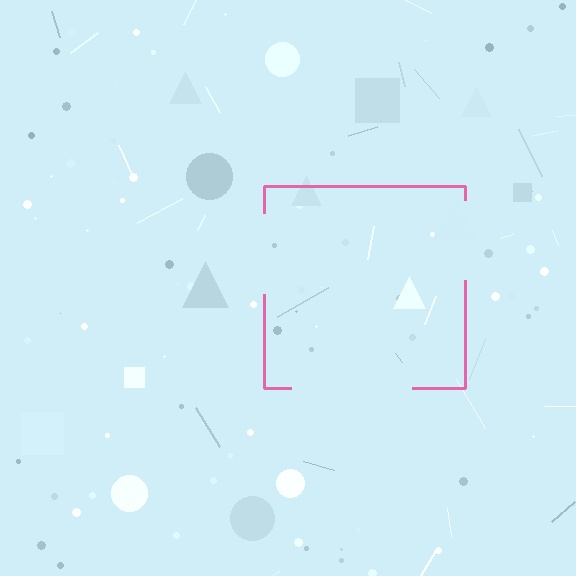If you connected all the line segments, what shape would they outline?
They would outline a square.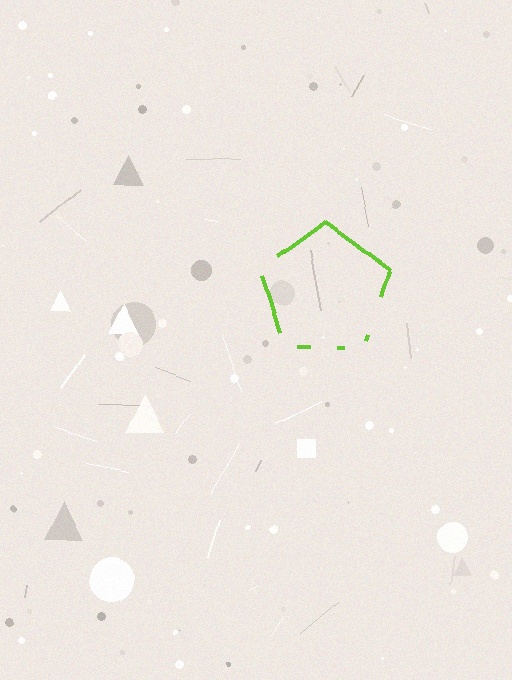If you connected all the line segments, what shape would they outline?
They would outline a pentagon.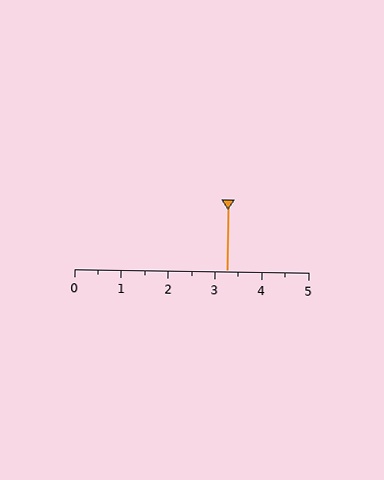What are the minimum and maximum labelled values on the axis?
The axis runs from 0 to 5.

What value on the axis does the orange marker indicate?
The marker indicates approximately 3.2.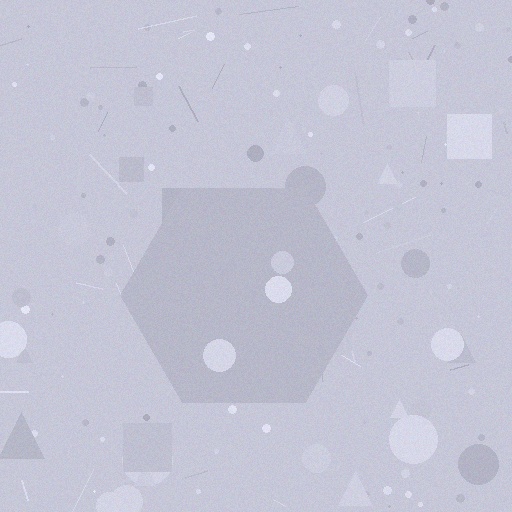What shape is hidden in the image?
A hexagon is hidden in the image.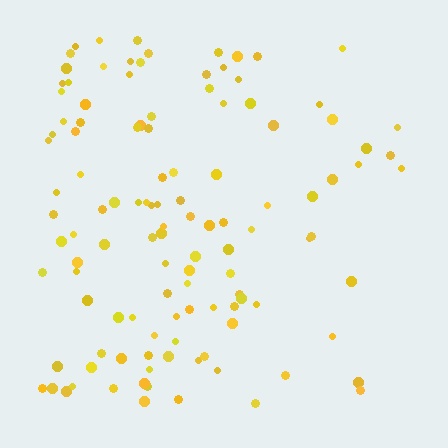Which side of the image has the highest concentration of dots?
The left.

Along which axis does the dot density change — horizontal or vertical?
Horizontal.